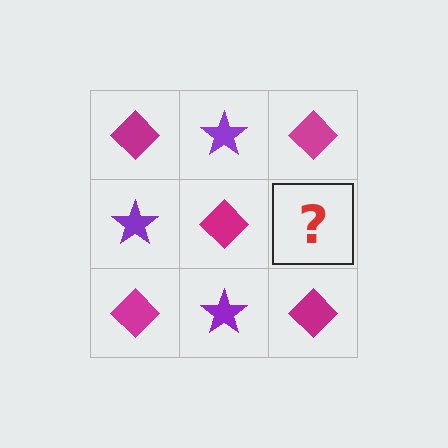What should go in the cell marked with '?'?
The missing cell should contain a purple star.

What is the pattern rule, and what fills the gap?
The rule is that it alternates magenta diamond and purple star in a checkerboard pattern. The gap should be filled with a purple star.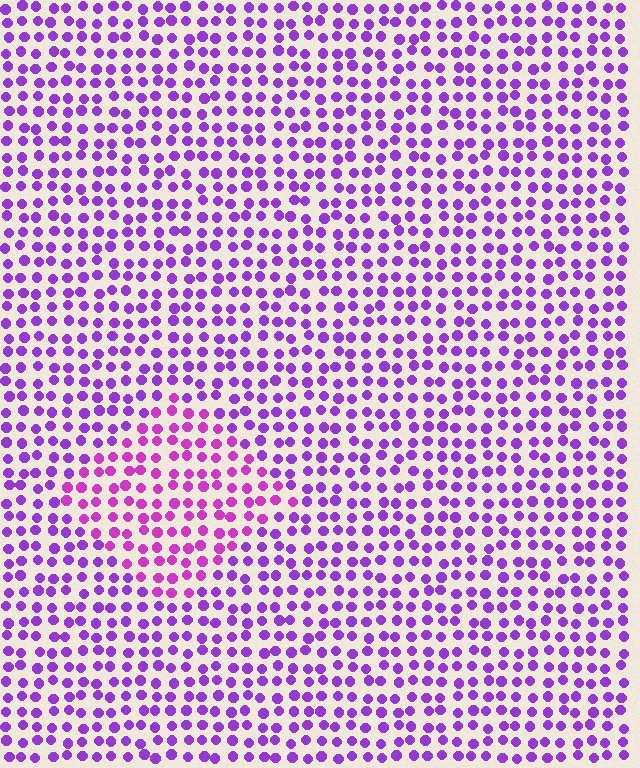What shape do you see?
I see a diamond.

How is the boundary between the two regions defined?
The boundary is defined purely by a slight shift in hue (about 27 degrees). Spacing, size, and orientation are identical on both sides.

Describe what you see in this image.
The image is filled with small purple elements in a uniform arrangement. A diamond-shaped region is visible where the elements are tinted to a slightly different hue, forming a subtle color boundary.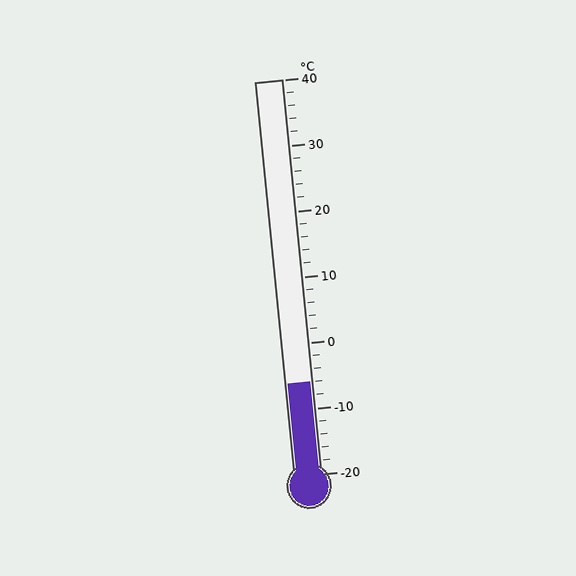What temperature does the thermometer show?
The thermometer shows approximately -6°C.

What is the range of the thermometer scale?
The thermometer scale ranges from -20°C to 40°C.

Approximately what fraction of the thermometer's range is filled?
The thermometer is filled to approximately 25% of its range.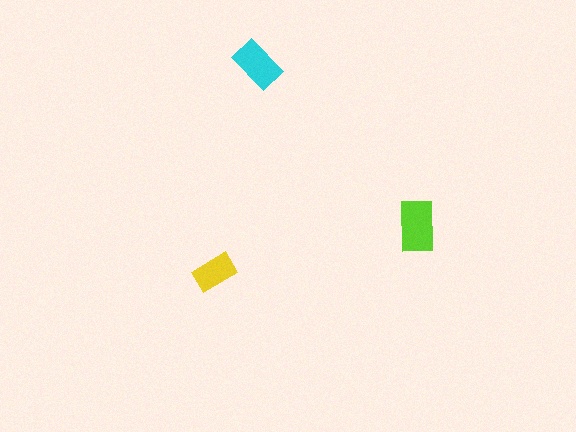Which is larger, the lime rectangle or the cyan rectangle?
The lime one.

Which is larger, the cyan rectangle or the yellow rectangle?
The cyan one.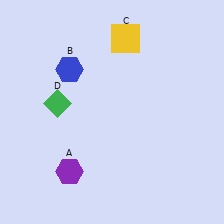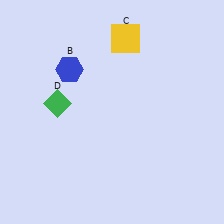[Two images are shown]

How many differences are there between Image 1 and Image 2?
There is 1 difference between the two images.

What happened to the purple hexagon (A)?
The purple hexagon (A) was removed in Image 2. It was in the bottom-left area of Image 1.